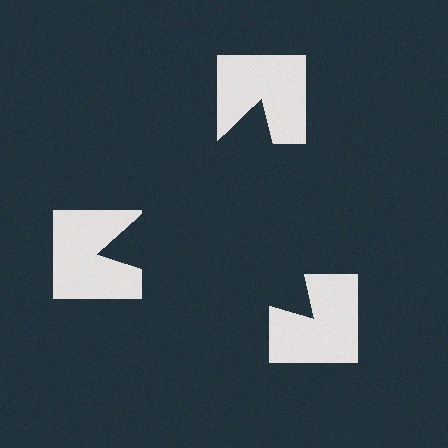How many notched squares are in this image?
There are 3 — one at each vertex of the illusory triangle.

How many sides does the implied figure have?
3 sides.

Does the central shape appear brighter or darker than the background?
It typically appears slightly darker than the background, even though no actual brightness change is drawn.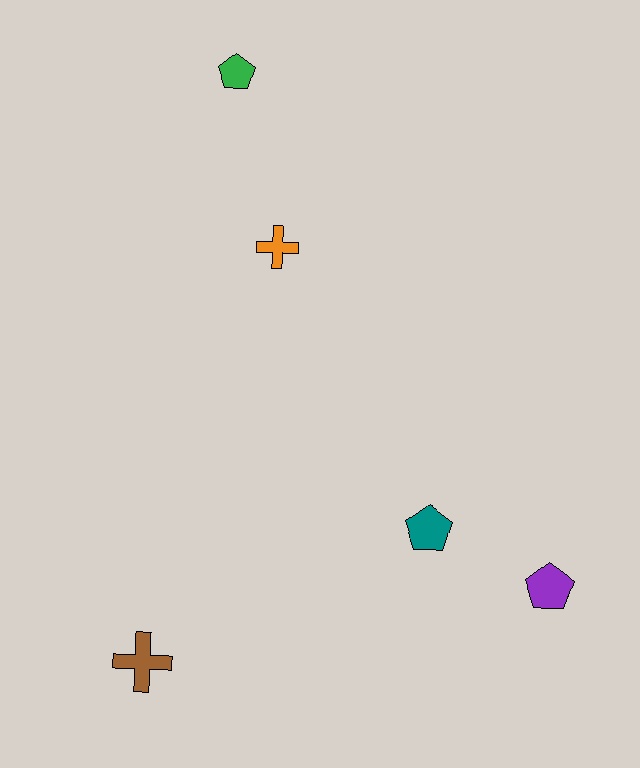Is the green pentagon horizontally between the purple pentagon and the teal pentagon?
No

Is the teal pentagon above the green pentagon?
No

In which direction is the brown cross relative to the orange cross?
The brown cross is below the orange cross.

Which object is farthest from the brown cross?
The green pentagon is farthest from the brown cross.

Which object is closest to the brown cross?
The teal pentagon is closest to the brown cross.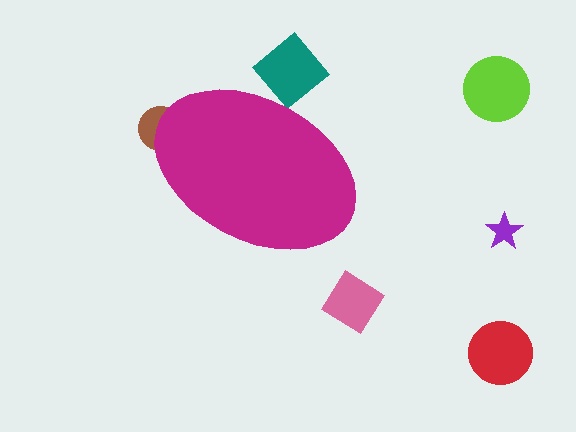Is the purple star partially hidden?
No, the purple star is fully visible.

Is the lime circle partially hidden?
No, the lime circle is fully visible.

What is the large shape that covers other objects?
A magenta ellipse.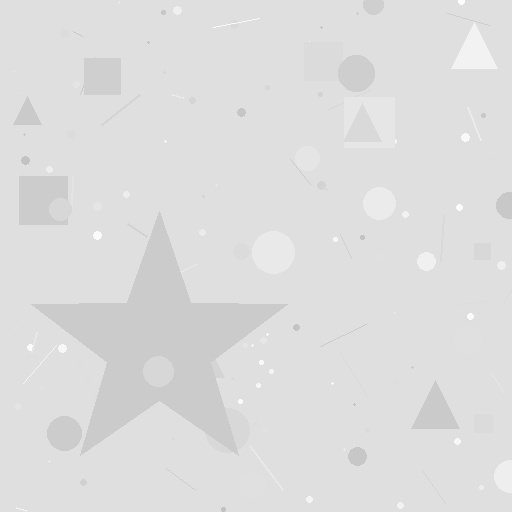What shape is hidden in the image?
A star is hidden in the image.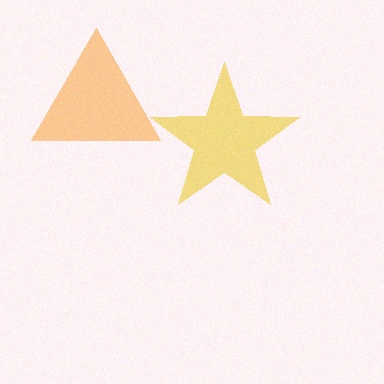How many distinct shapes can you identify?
There are 2 distinct shapes: an orange triangle, a yellow star.